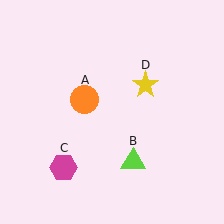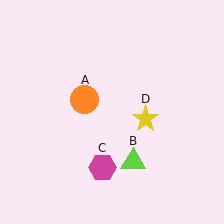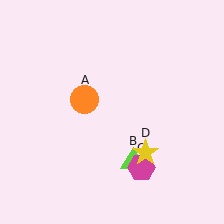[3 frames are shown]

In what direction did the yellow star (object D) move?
The yellow star (object D) moved down.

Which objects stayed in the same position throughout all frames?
Orange circle (object A) and lime triangle (object B) remained stationary.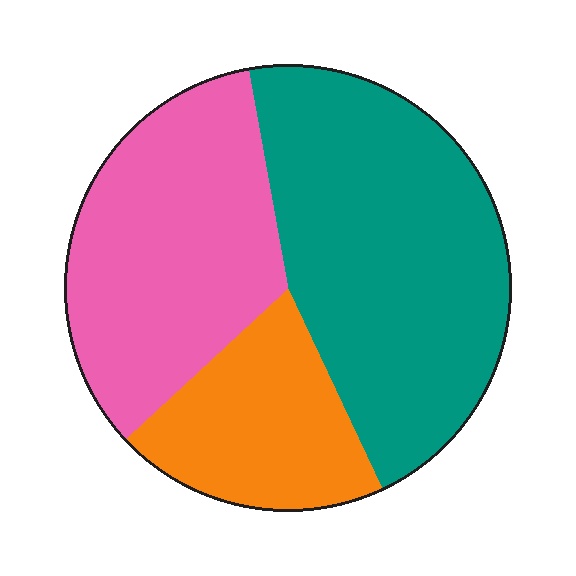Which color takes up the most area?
Teal, at roughly 45%.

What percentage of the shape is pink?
Pink covers roughly 35% of the shape.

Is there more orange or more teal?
Teal.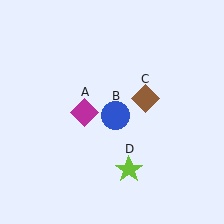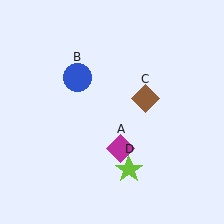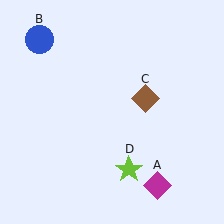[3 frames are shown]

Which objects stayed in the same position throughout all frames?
Brown diamond (object C) and lime star (object D) remained stationary.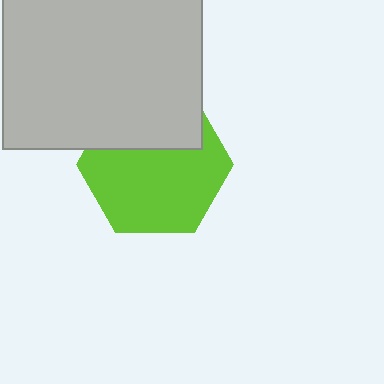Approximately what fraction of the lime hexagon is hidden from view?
Roughly 34% of the lime hexagon is hidden behind the light gray square.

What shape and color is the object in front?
The object in front is a light gray square.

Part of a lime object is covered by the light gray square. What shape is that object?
It is a hexagon.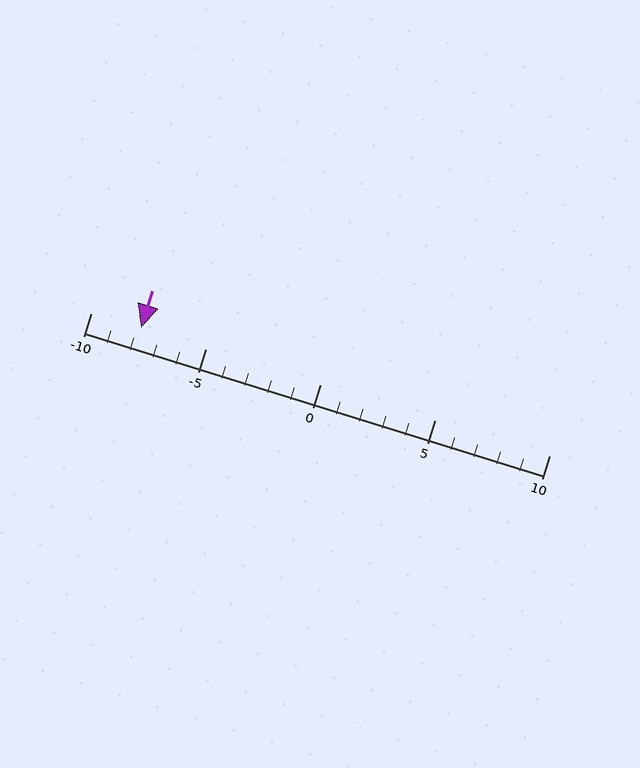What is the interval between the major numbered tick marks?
The major tick marks are spaced 5 units apart.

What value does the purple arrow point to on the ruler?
The purple arrow points to approximately -8.